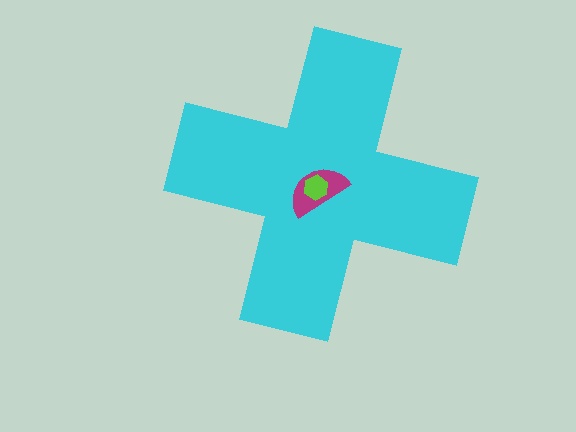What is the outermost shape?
The cyan cross.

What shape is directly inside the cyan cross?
The magenta semicircle.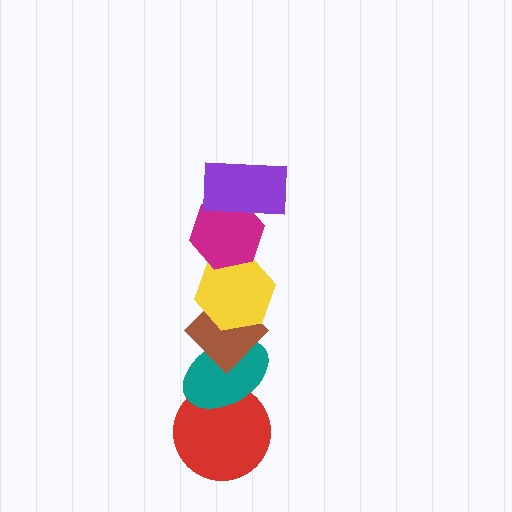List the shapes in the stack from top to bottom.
From top to bottom: the purple rectangle, the magenta hexagon, the yellow hexagon, the brown diamond, the teal ellipse, the red circle.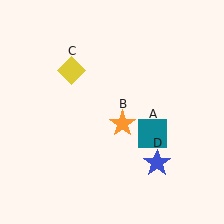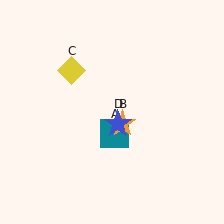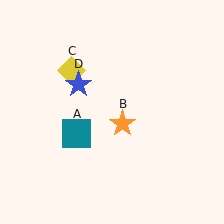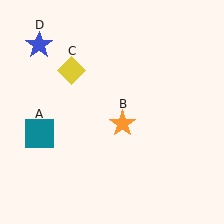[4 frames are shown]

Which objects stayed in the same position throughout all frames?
Orange star (object B) and yellow diamond (object C) remained stationary.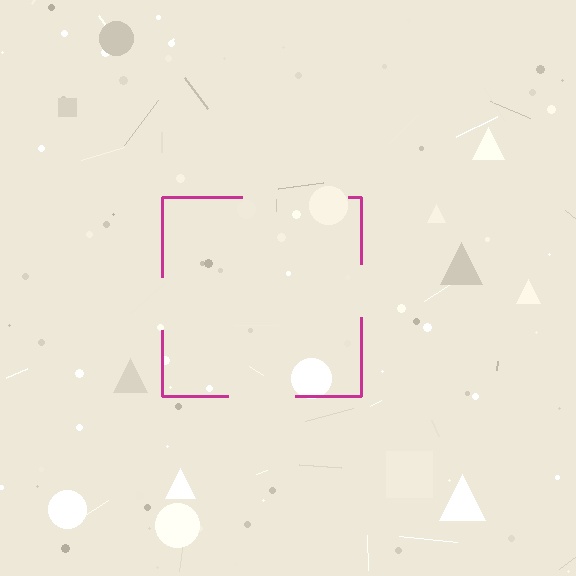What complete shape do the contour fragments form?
The contour fragments form a square.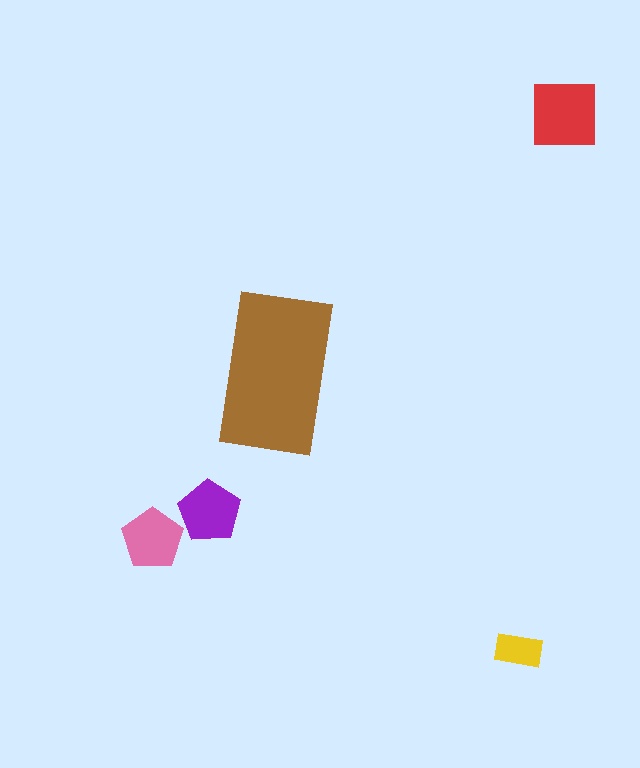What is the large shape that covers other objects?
A brown rectangle.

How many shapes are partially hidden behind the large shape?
0 shapes are partially hidden.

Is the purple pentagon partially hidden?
No, the purple pentagon is fully visible.